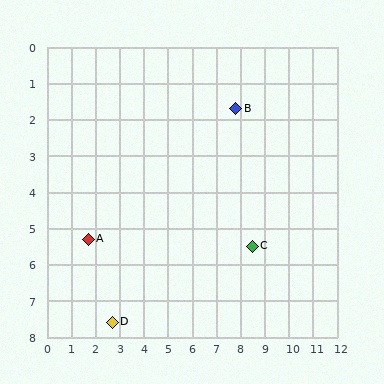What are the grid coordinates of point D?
Point D is at approximately (2.7, 7.6).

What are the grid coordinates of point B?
Point B is at approximately (7.8, 1.7).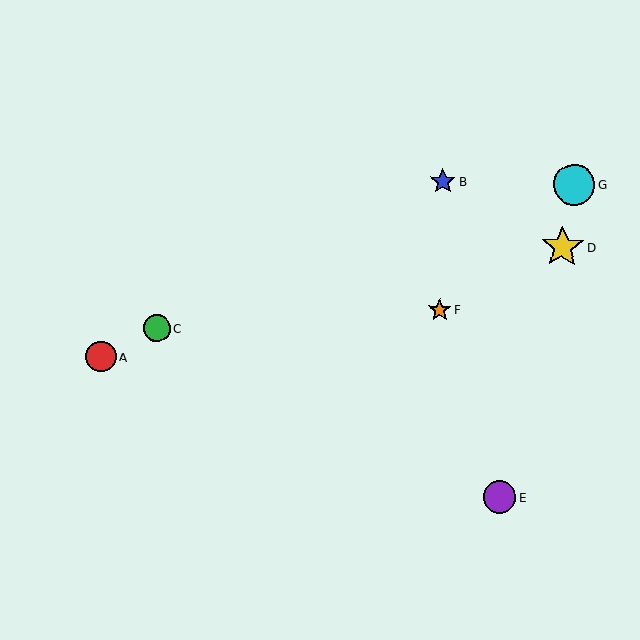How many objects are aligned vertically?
2 objects (B, F) are aligned vertically.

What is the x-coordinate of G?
Object G is at x≈574.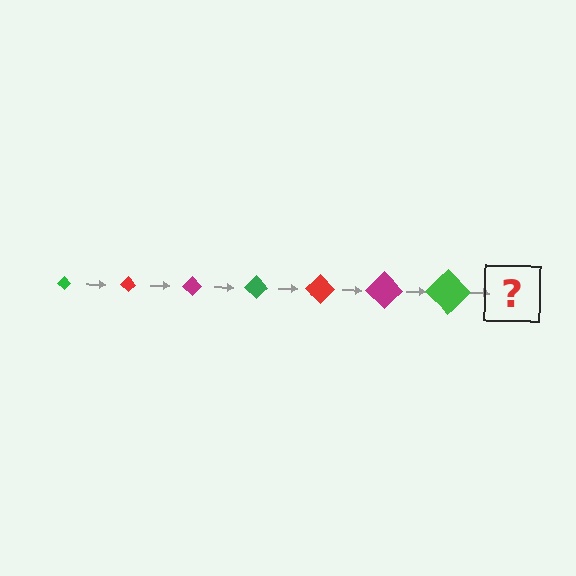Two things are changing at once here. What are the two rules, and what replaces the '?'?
The two rules are that the diamond grows larger each step and the color cycles through green, red, and magenta. The '?' should be a red diamond, larger than the previous one.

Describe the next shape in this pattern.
It should be a red diamond, larger than the previous one.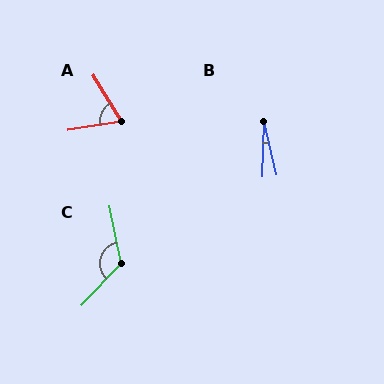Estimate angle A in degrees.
Approximately 68 degrees.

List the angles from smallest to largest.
B (15°), A (68°), C (125°).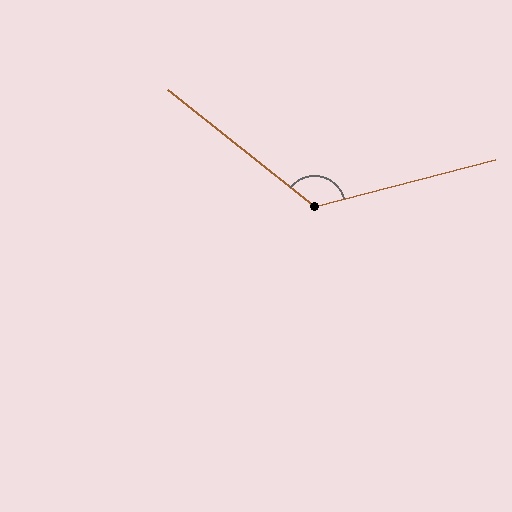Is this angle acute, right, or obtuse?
It is obtuse.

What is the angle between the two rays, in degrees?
Approximately 127 degrees.